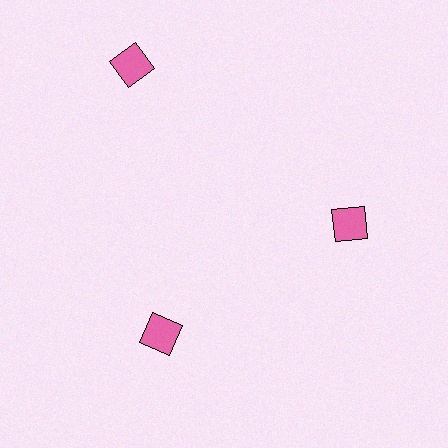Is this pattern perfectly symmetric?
No. The 3 pink diamonds are arranged in a ring, but one element near the 11 o'clock position is pushed outward from the center, breaking the 3-fold rotational symmetry.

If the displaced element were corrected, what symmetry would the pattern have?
It would have 3-fold rotational symmetry — the pattern would map onto itself every 120 degrees.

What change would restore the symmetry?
The symmetry would be restored by moving it inward, back onto the ring so that all 3 diamonds sit at equal angles and equal distance from the center.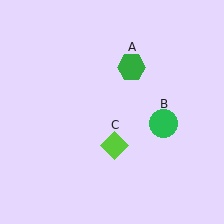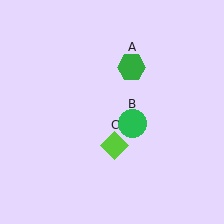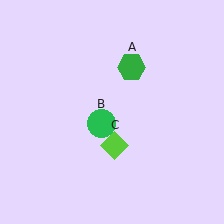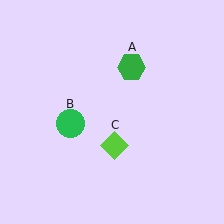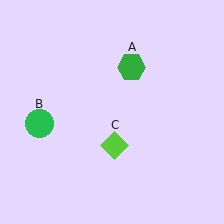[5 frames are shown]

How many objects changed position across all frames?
1 object changed position: green circle (object B).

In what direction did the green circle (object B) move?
The green circle (object B) moved left.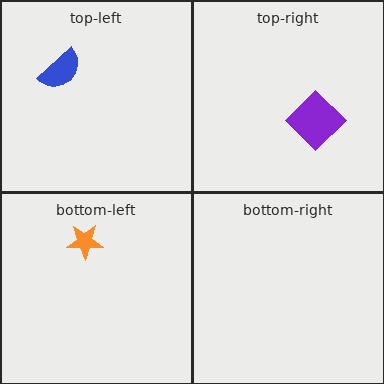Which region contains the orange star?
The bottom-left region.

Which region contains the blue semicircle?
The top-left region.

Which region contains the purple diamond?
The top-right region.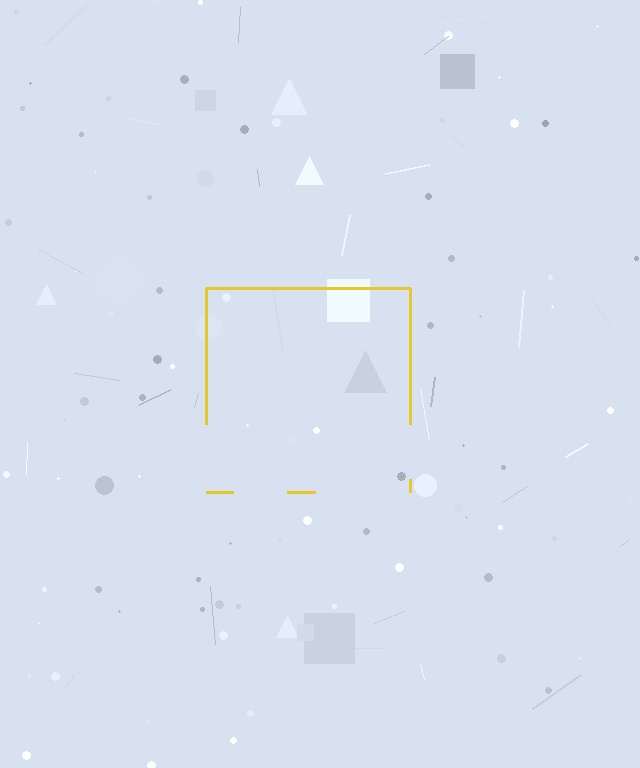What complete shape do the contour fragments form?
The contour fragments form a square.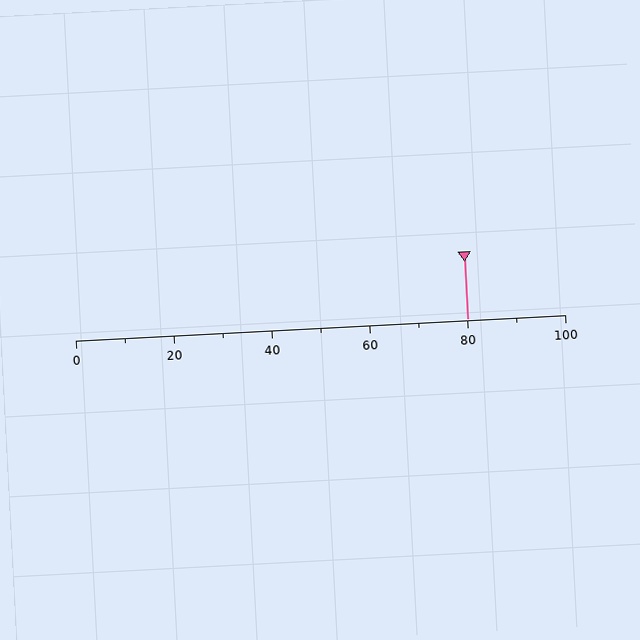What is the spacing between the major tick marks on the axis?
The major ticks are spaced 20 apart.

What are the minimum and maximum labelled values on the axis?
The axis runs from 0 to 100.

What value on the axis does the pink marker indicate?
The marker indicates approximately 80.